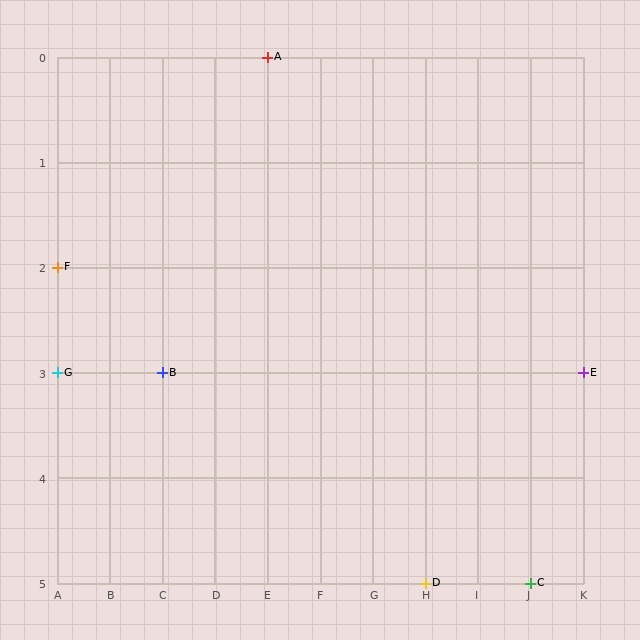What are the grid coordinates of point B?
Point B is at grid coordinates (C, 3).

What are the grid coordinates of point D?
Point D is at grid coordinates (H, 5).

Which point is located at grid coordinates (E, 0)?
Point A is at (E, 0).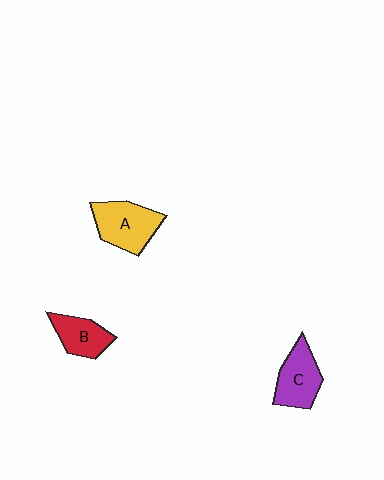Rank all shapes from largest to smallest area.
From largest to smallest: A (yellow), C (purple), B (red).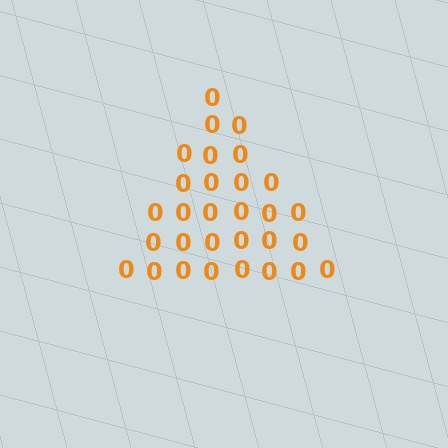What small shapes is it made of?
It is made of small digit 0's.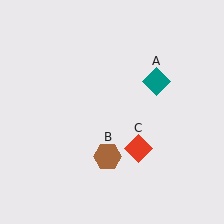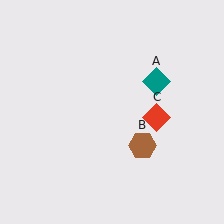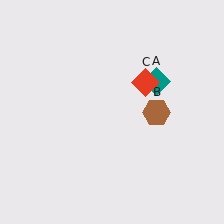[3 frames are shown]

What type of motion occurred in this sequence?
The brown hexagon (object B), red diamond (object C) rotated counterclockwise around the center of the scene.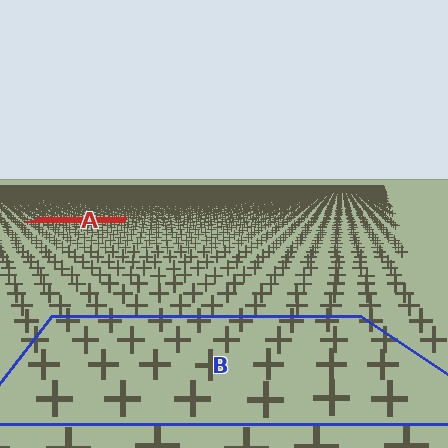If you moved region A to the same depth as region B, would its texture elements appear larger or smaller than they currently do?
They would appear larger. At a closer depth, the same texture elements are projected at a bigger on-screen size.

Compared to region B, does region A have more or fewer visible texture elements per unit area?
Region A has more texture elements per unit area — they are packed more densely because it is farther away.